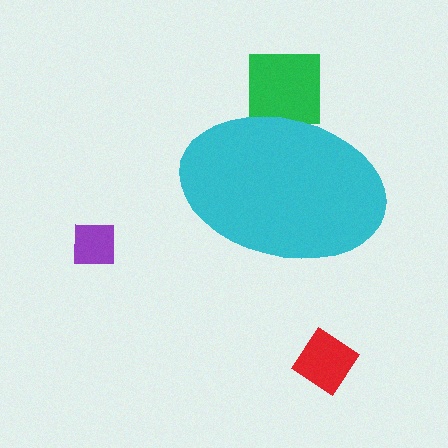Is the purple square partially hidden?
No, the purple square is fully visible.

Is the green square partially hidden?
Yes, the green square is partially hidden behind the cyan ellipse.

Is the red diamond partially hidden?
No, the red diamond is fully visible.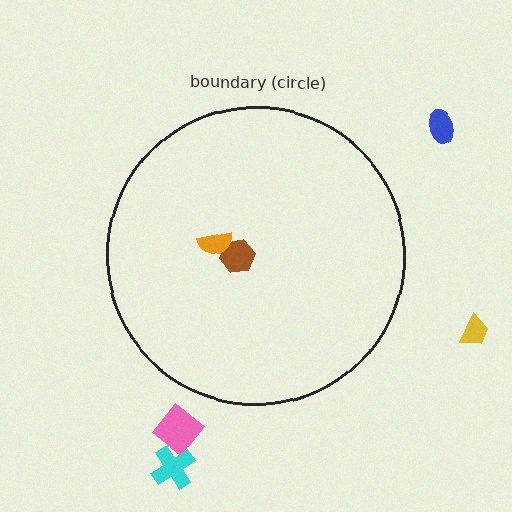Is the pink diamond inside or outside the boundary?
Outside.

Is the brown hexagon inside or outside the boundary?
Inside.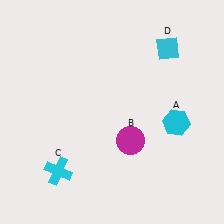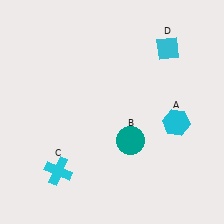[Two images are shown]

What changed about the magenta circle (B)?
In Image 1, B is magenta. In Image 2, it changed to teal.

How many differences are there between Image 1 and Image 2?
There is 1 difference between the two images.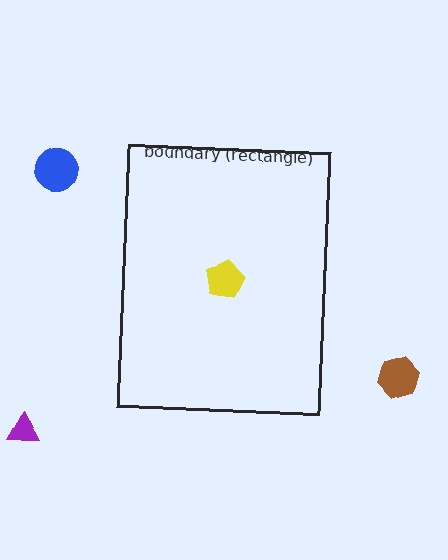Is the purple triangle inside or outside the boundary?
Outside.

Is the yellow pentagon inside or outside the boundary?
Inside.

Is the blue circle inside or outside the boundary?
Outside.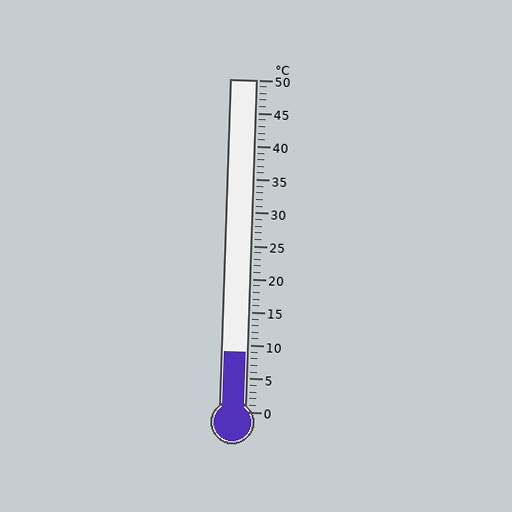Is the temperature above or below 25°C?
The temperature is below 25°C.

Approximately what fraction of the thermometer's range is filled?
The thermometer is filled to approximately 20% of its range.